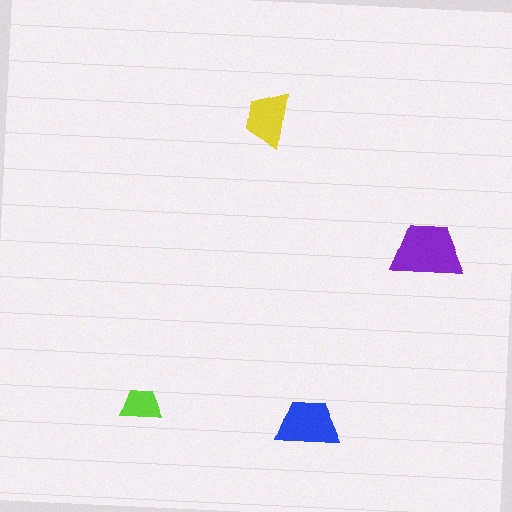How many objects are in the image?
There are 4 objects in the image.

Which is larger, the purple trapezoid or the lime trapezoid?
The purple one.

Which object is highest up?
The yellow trapezoid is topmost.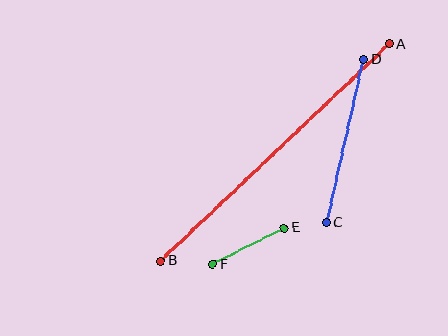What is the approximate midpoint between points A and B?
The midpoint is at approximately (275, 152) pixels.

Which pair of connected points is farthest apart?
Points A and B are farthest apart.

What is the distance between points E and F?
The distance is approximately 80 pixels.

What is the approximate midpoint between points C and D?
The midpoint is at approximately (345, 141) pixels.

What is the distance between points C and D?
The distance is approximately 167 pixels.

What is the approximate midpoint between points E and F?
The midpoint is at approximately (249, 246) pixels.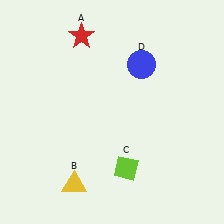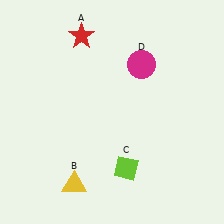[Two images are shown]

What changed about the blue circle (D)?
In Image 1, D is blue. In Image 2, it changed to magenta.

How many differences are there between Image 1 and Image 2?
There is 1 difference between the two images.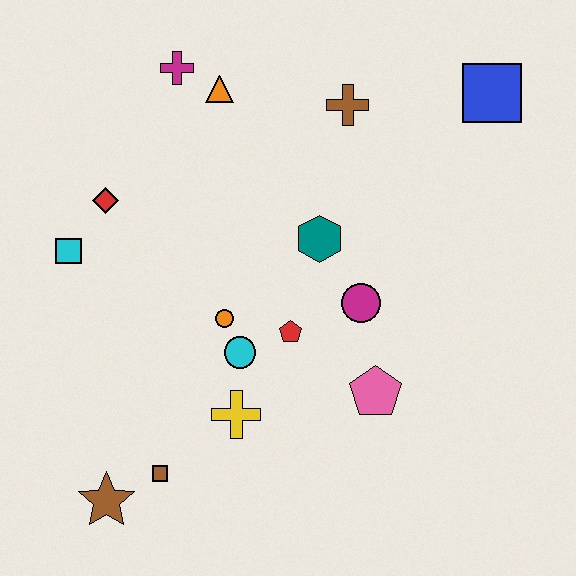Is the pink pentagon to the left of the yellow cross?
No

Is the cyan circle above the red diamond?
No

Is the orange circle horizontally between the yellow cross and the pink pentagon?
No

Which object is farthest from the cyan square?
The blue square is farthest from the cyan square.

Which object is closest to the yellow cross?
The cyan circle is closest to the yellow cross.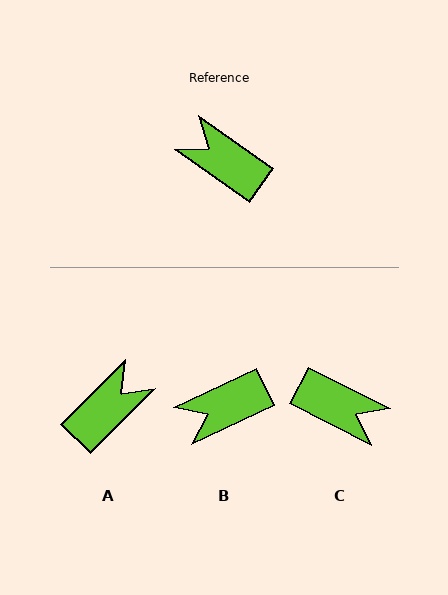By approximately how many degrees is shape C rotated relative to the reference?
Approximately 172 degrees clockwise.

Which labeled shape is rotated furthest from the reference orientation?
C, about 172 degrees away.